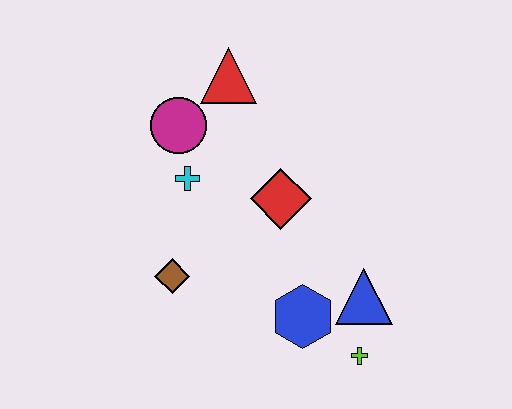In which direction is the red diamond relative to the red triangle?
The red diamond is below the red triangle.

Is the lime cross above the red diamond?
No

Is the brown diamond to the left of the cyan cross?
Yes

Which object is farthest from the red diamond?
The lime cross is farthest from the red diamond.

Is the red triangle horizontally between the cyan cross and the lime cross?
Yes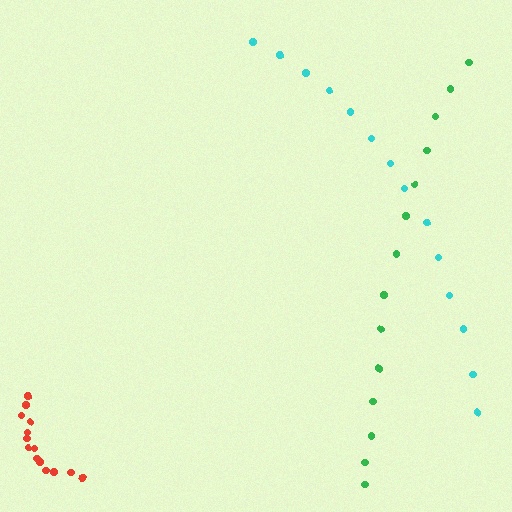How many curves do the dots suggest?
There are 3 distinct paths.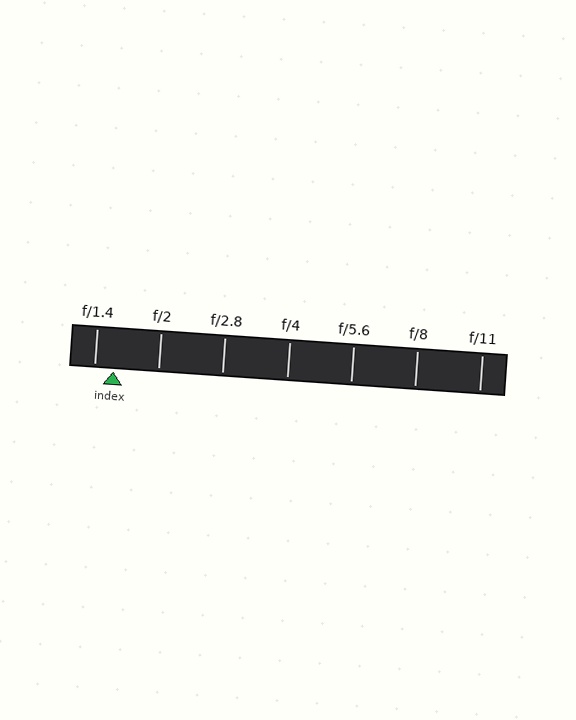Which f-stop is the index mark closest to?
The index mark is closest to f/1.4.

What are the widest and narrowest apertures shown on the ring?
The widest aperture shown is f/1.4 and the narrowest is f/11.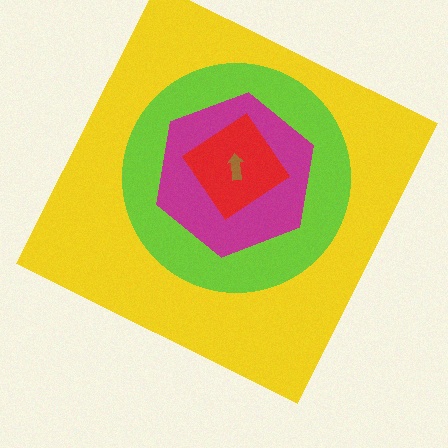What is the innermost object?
The brown arrow.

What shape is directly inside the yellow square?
The lime circle.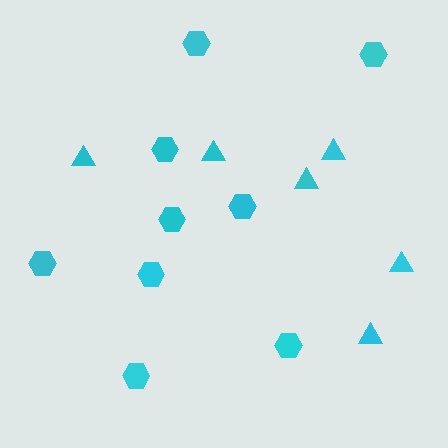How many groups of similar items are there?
There are 2 groups: one group of triangles (6) and one group of hexagons (9).